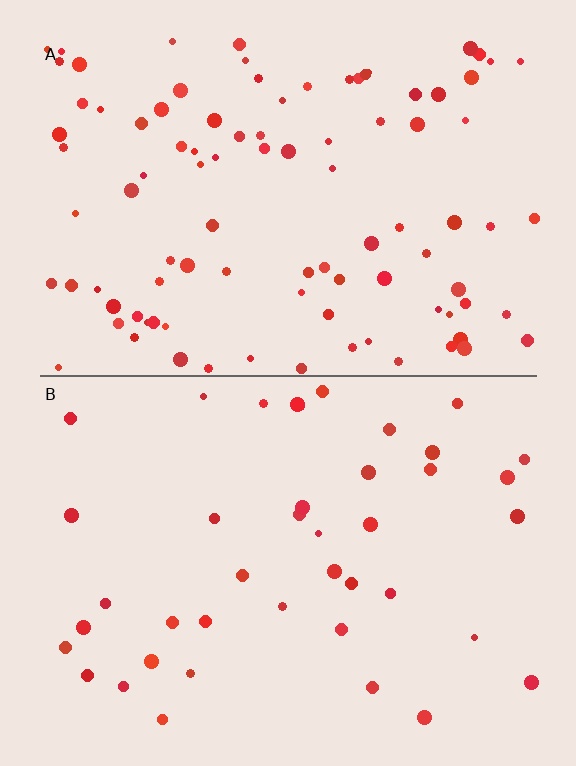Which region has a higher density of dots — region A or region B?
A (the top).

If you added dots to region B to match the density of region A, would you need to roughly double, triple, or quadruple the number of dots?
Approximately double.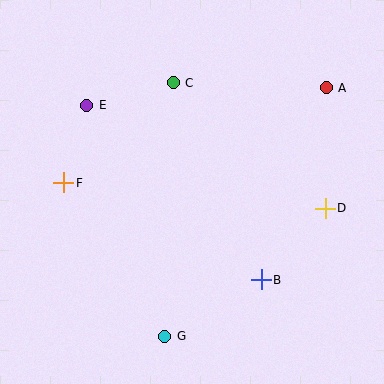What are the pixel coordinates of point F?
Point F is at (64, 183).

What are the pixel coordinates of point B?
Point B is at (261, 280).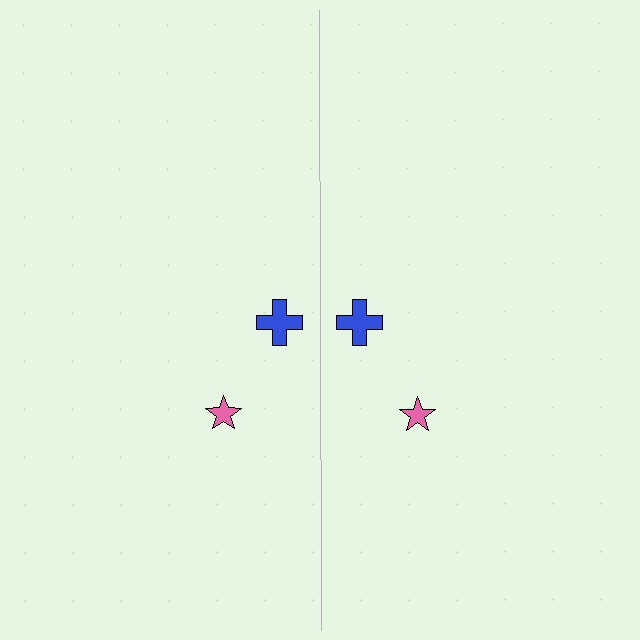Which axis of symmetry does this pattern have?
The pattern has a vertical axis of symmetry running through the center of the image.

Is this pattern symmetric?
Yes, this pattern has bilateral (reflection) symmetry.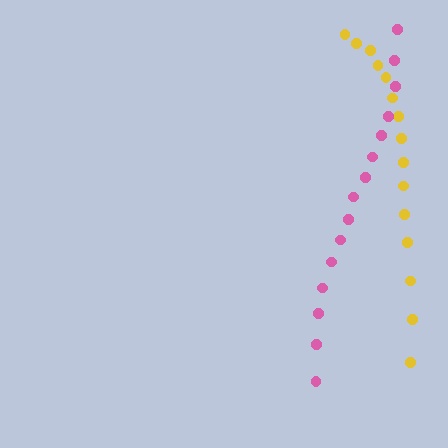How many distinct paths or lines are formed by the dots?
There are 2 distinct paths.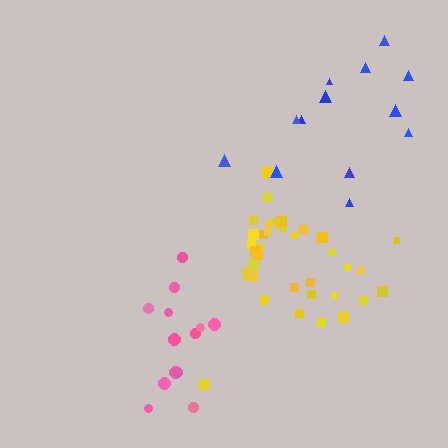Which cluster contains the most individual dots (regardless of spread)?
Yellow (35).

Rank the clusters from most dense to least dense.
yellow, pink, blue.